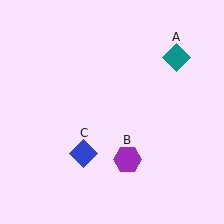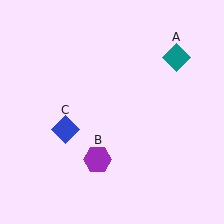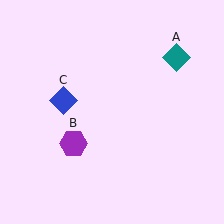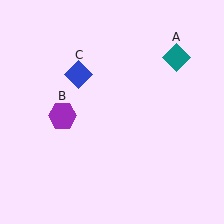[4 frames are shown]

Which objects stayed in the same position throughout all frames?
Teal diamond (object A) remained stationary.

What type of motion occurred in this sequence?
The purple hexagon (object B), blue diamond (object C) rotated clockwise around the center of the scene.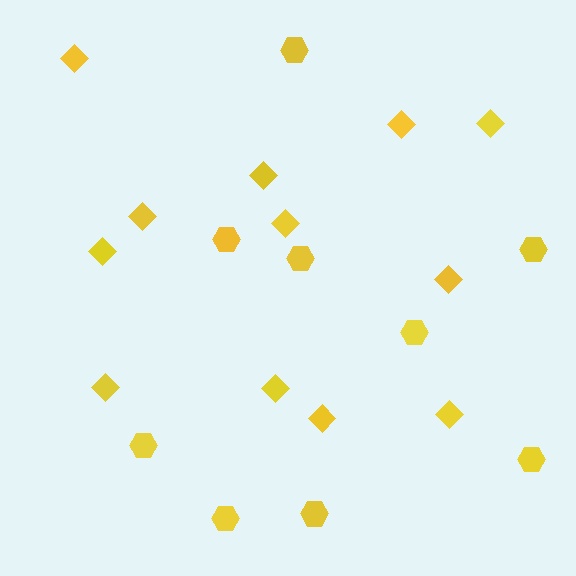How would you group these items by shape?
There are 2 groups: one group of hexagons (9) and one group of diamonds (12).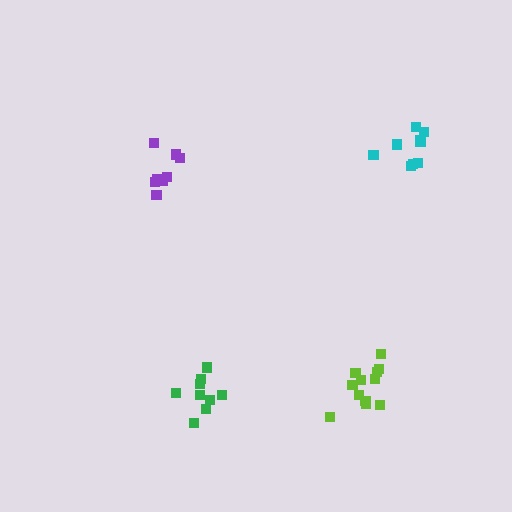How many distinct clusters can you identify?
There are 4 distinct clusters.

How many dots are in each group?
Group 1: 9 dots, Group 2: 8 dots, Group 3: 12 dots, Group 4: 9 dots (38 total).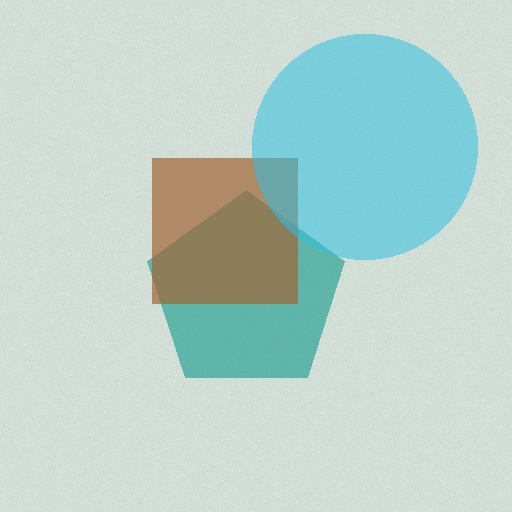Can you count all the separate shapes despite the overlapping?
Yes, there are 3 separate shapes.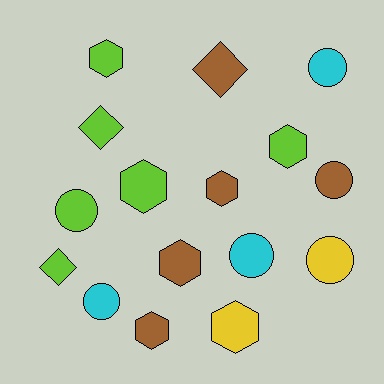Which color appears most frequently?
Lime, with 6 objects.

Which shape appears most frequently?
Hexagon, with 7 objects.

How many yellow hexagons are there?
There is 1 yellow hexagon.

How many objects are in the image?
There are 16 objects.